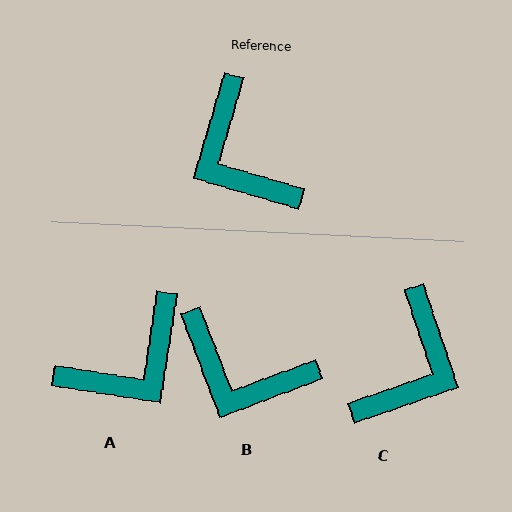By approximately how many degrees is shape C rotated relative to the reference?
Approximately 125 degrees counter-clockwise.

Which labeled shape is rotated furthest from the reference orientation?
C, about 125 degrees away.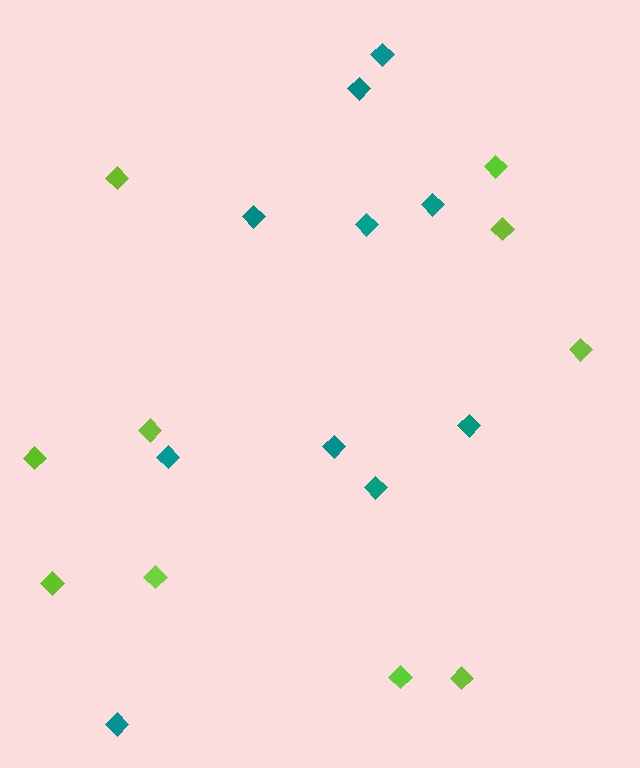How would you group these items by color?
There are 2 groups: one group of teal diamonds (10) and one group of lime diamonds (10).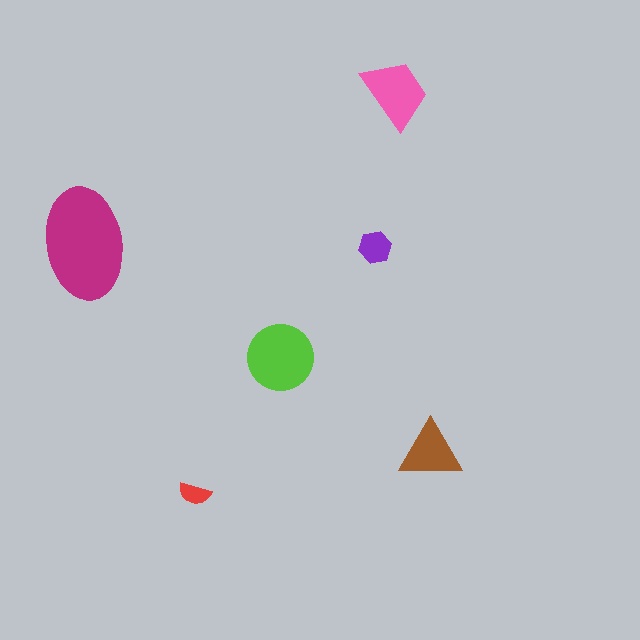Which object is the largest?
The magenta ellipse.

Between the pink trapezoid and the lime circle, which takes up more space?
The lime circle.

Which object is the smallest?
The red semicircle.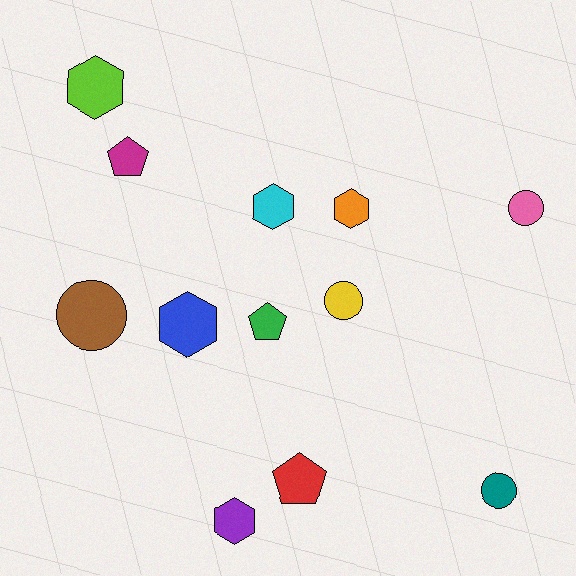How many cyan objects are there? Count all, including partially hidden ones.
There is 1 cyan object.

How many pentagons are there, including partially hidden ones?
There are 3 pentagons.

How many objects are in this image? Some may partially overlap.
There are 12 objects.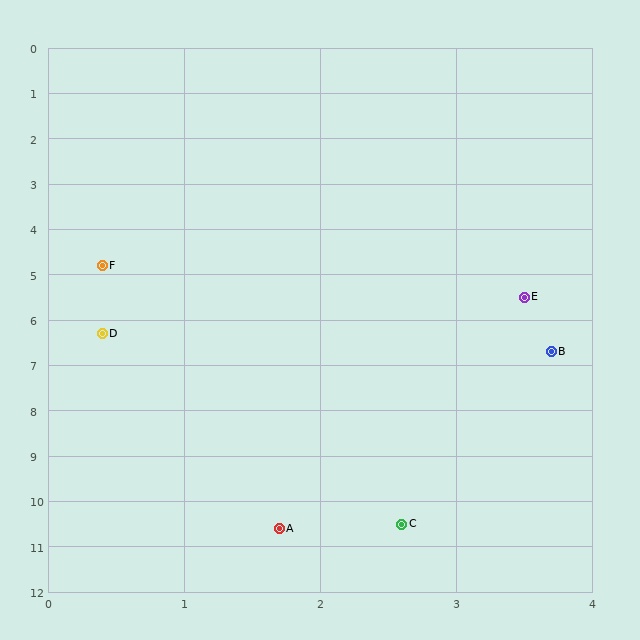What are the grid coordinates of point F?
Point F is at approximately (0.4, 4.8).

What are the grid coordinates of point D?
Point D is at approximately (0.4, 6.3).